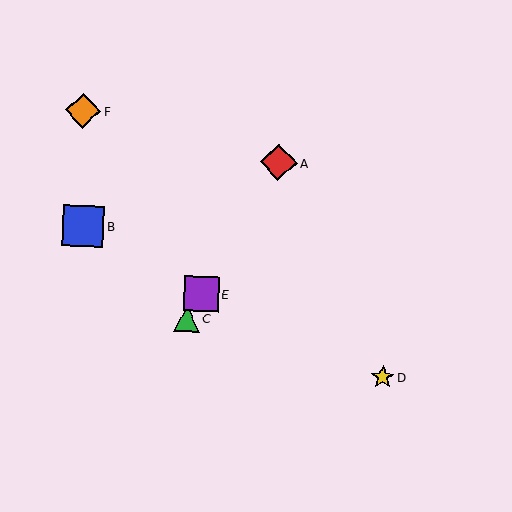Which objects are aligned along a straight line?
Objects A, C, E are aligned along a straight line.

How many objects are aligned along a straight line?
3 objects (A, C, E) are aligned along a straight line.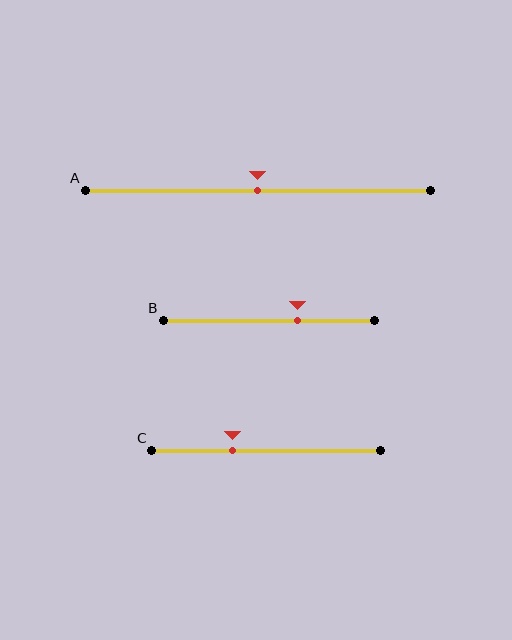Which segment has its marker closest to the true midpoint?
Segment A has its marker closest to the true midpoint.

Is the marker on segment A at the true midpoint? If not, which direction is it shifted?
Yes, the marker on segment A is at the true midpoint.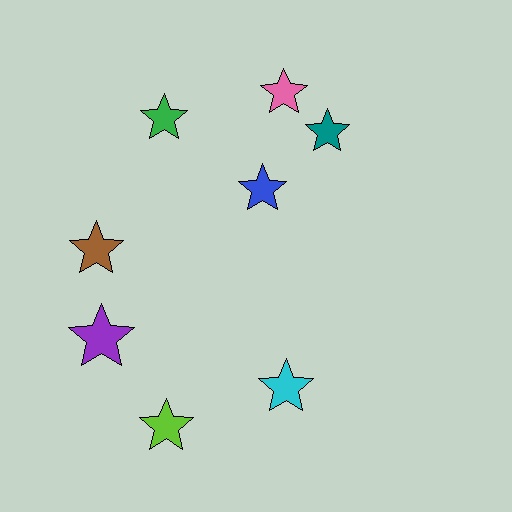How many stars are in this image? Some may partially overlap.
There are 8 stars.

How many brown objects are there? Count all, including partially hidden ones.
There is 1 brown object.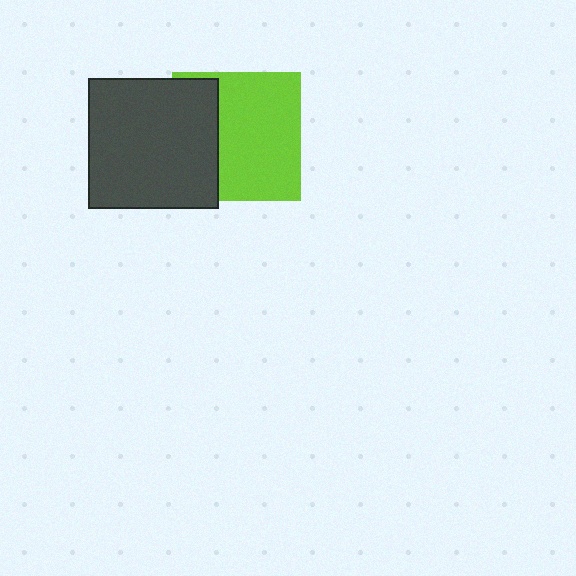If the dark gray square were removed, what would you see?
You would see the complete lime square.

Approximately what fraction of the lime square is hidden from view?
Roughly 35% of the lime square is hidden behind the dark gray square.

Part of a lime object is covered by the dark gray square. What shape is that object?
It is a square.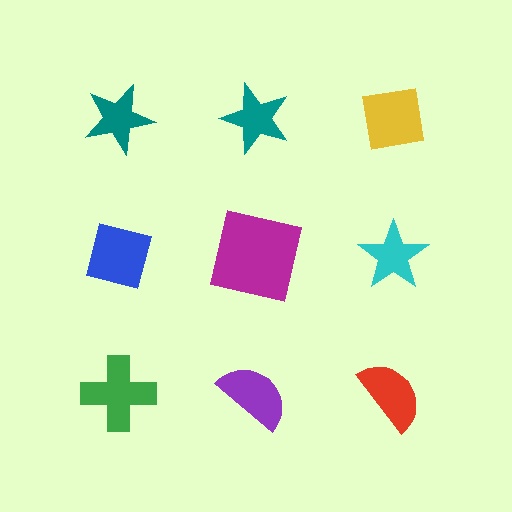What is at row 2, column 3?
A cyan star.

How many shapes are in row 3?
3 shapes.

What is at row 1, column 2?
A teal star.